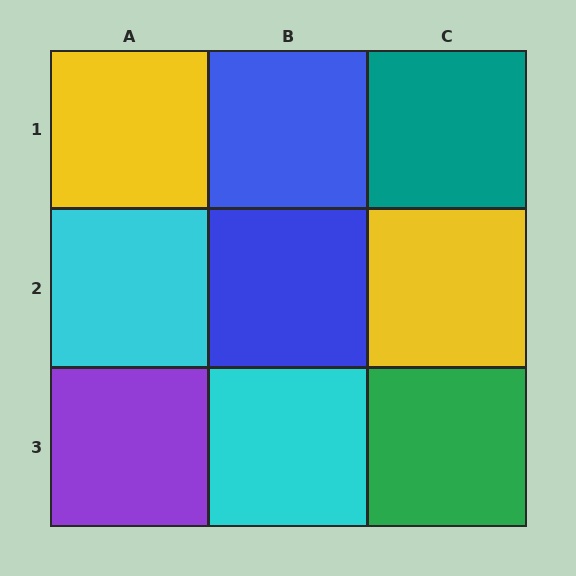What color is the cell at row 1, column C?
Teal.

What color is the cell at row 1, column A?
Yellow.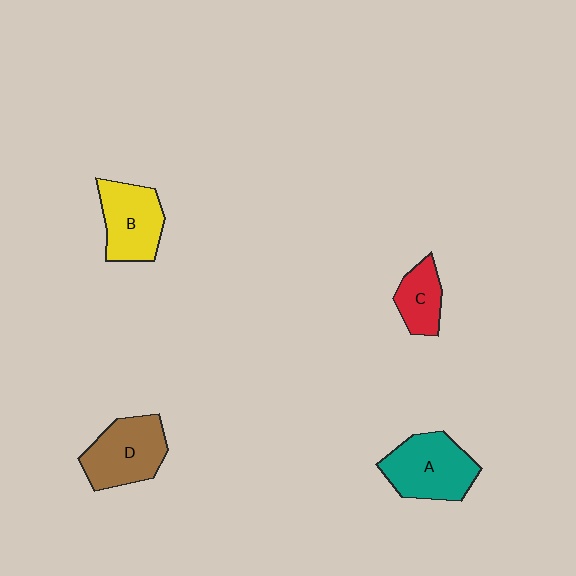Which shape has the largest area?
Shape A (teal).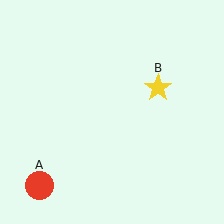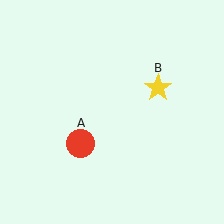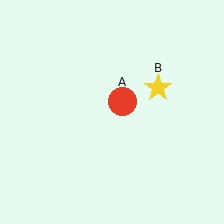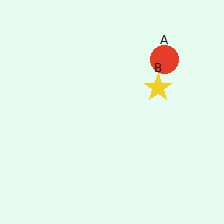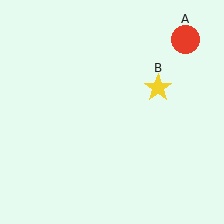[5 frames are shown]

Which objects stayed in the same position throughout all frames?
Yellow star (object B) remained stationary.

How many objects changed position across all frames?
1 object changed position: red circle (object A).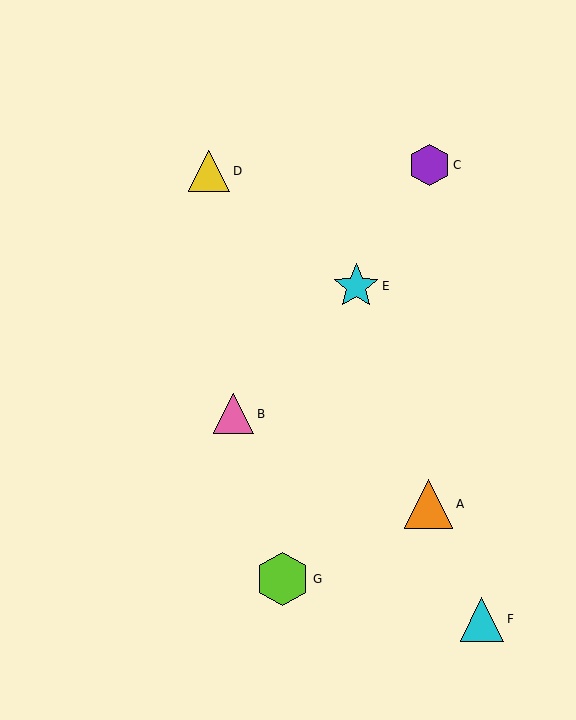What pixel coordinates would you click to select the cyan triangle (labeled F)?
Click at (482, 620) to select the cyan triangle F.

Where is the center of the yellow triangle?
The center of the yellow triangle is at (209, 171).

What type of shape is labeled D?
Shape D is a yellow triangle.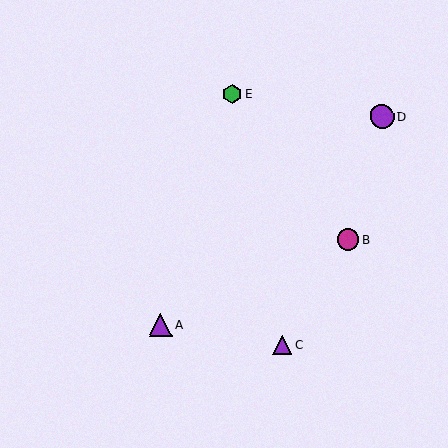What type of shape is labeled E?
Shape E is a green hexagon.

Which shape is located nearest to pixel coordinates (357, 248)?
The magenta circle (labeled B) at (348, 240) is nearest to that location.